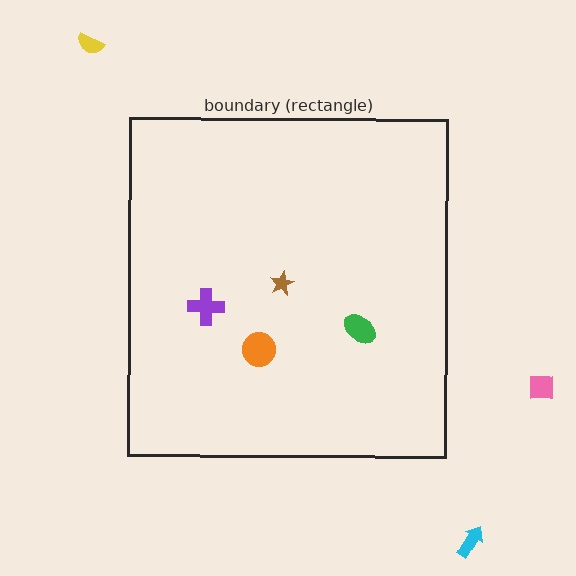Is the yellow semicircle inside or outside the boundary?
Outside.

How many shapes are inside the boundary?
4 inside, 3 outside.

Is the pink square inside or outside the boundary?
Outside.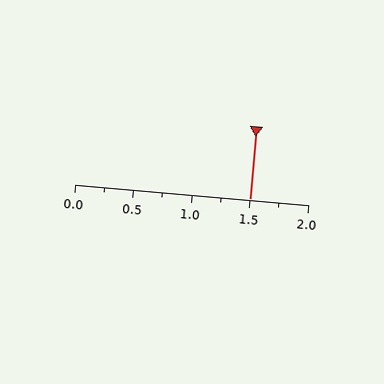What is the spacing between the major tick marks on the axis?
The major ticks are spaced 0.5 apart.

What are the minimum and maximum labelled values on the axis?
The axis runs from 0.0 to 2.0.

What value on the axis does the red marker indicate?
The marker indicates approximately 1.5.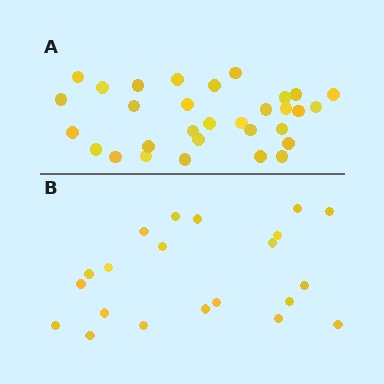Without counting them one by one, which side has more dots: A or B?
Region A (the top region) has more dots.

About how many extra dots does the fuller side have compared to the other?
Region A has roughly 10 or so more dots than region B.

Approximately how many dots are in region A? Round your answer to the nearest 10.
About 30 dots. (The exact count is 31, which rounds to 30.)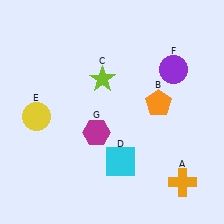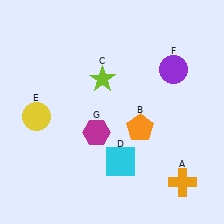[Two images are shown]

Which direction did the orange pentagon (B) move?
The orange pentagon (B) moved down.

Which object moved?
The orange pentagon (B) moved down.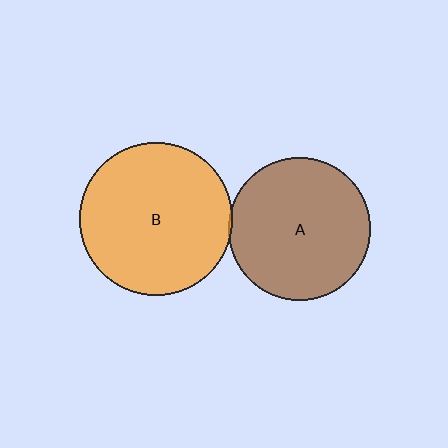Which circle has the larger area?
Circle B (orange).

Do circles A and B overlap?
Yes.